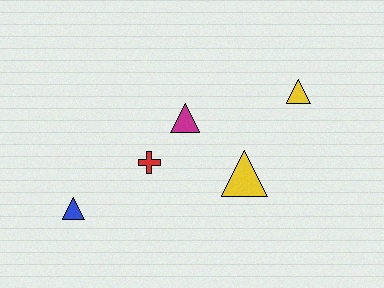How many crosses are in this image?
There is 1 cross.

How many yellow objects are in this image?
There are 2 yellow objects.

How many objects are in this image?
There are 5 objects.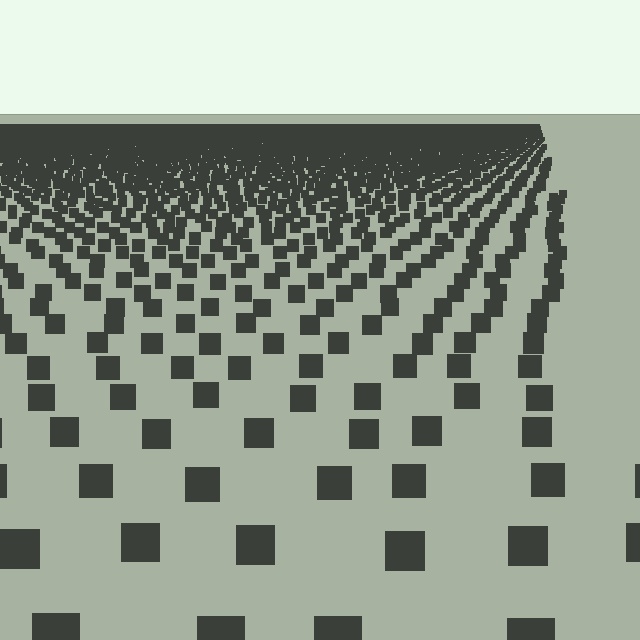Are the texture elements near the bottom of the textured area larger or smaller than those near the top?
Larger. Near the bottom, elements are closer to the viewer and appear at a bigger on-screen size.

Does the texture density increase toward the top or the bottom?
Density increases toward the top.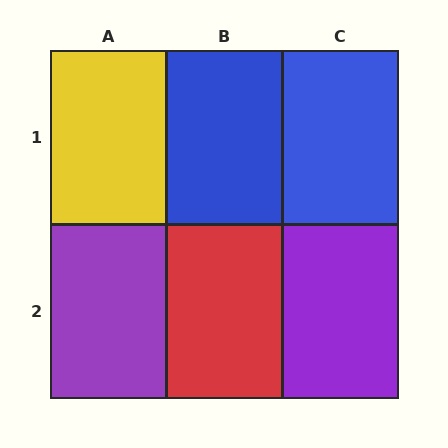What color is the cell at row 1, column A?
Yellow.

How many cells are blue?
2 cells are blue.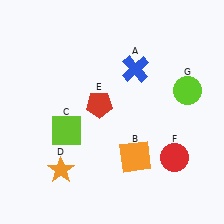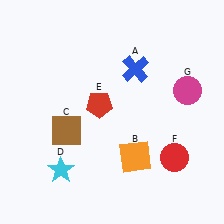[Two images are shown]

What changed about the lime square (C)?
In Image 1, C is lime. In Image 2, it changed to brown.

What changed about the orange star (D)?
In Image 1, D is orange. In Image 2, it changed to cyan.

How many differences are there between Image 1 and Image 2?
There are 3 differences between the two images.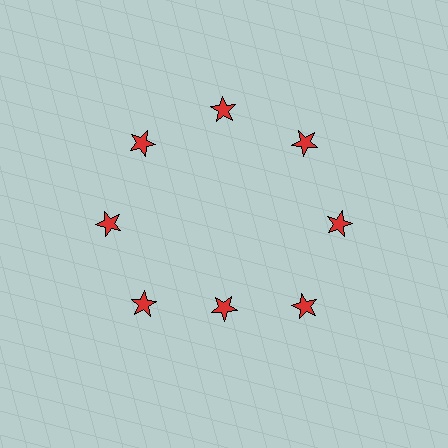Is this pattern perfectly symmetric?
No. The 8 red stars are arranged in a ring, but one element near the 6 o'clock position is pulled inward toward the center, breaking the 8-fold rotational symmetry.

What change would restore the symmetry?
The symmetry would be restored by moving it outward, back onto the ring so that all 8 stars sit at equal angles and equal distance from the center.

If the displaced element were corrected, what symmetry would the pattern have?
It would have 8-fold rotational symmetry — the pattern would map onto itself every 45 degrees.